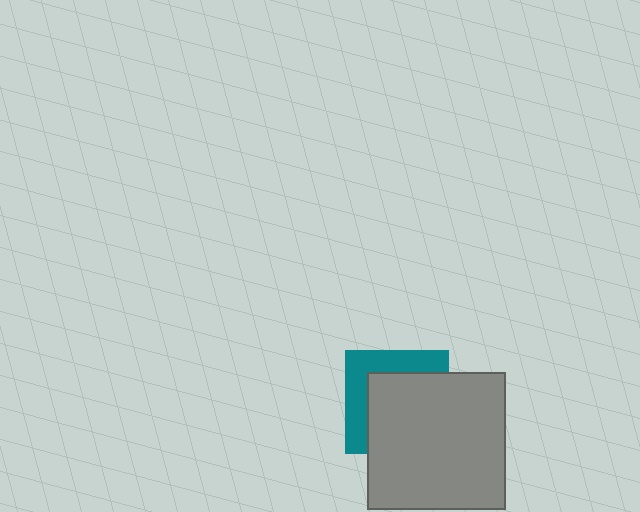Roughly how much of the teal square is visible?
A small part of it is visible (roughly 38%).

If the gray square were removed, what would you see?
You would see the complete teal square.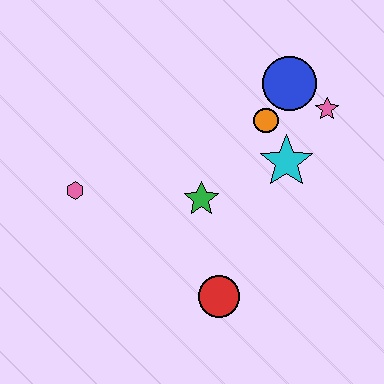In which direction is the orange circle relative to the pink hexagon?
The orange circle is to the right of the pink hexagon.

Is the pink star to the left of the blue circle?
No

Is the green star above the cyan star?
No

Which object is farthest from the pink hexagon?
The pink star is farthest from the pink hexagon.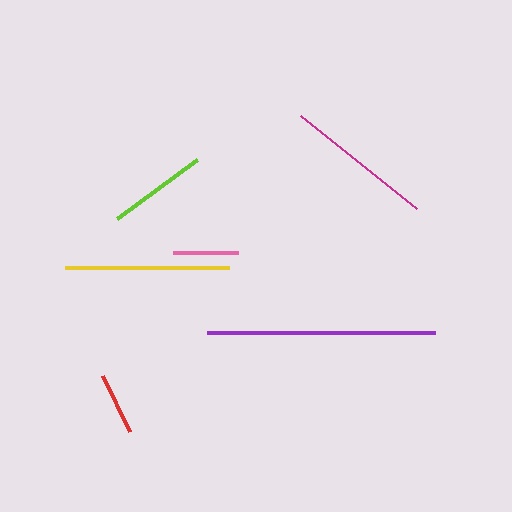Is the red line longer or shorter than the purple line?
The purple line is longer than the red line.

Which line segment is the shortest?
The red line is the shortest at approximately 62 pixels.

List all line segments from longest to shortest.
From longest to shortest: purple, yellow, magenta, lime, pink, red.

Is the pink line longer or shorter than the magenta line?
The magenta line is longer than the pink line.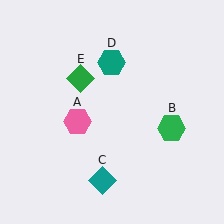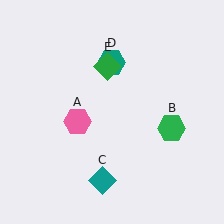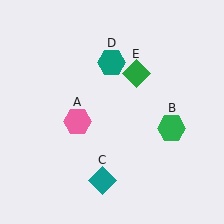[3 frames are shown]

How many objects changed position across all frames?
1 object changed position: green diamond (object E).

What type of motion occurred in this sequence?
The green diamond (object E) rotated clockwise around the center of the scene.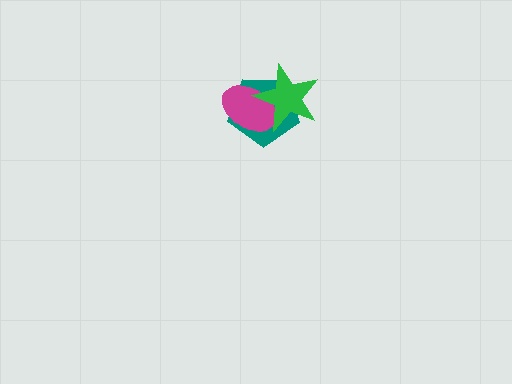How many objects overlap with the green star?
2 objects overlap with the green star.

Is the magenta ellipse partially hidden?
Yes, it is partially covered by another shape.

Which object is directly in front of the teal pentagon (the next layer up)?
The magenta ellipse is directly in front of the teal pentagon.